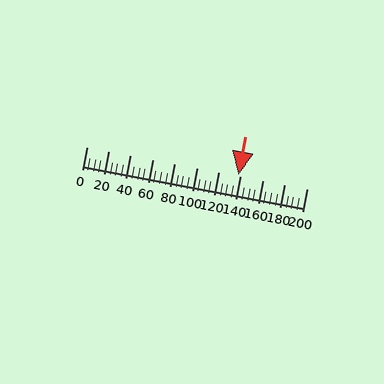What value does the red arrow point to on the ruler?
The red arrow points to approximately 138.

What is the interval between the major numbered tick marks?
The major tick marks are spaced 20 units apart.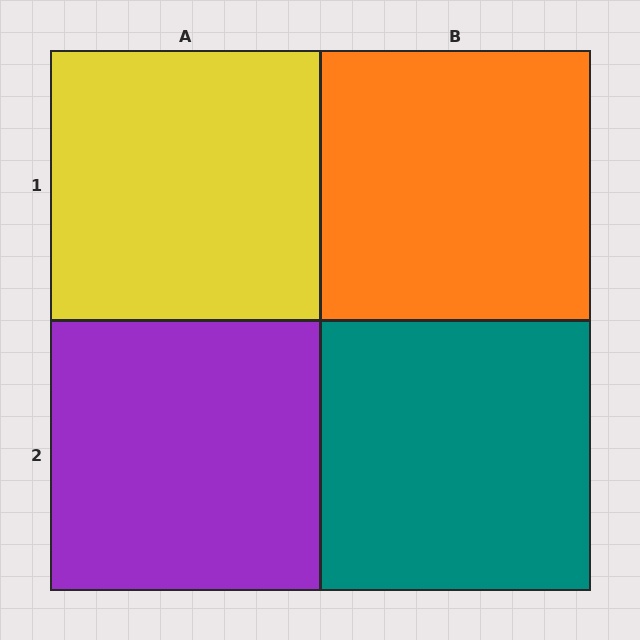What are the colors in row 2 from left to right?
Purple, teal.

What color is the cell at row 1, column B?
Orange.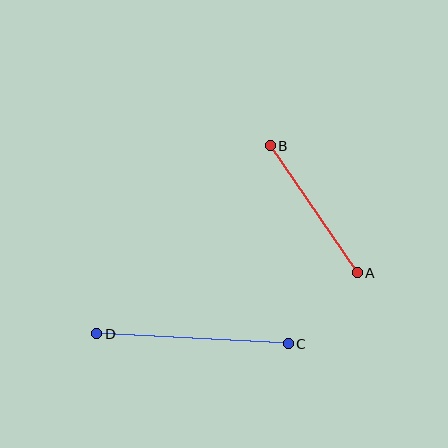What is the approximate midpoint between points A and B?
The midpoint is at approximately (314, 209) pixels.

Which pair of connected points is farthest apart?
Points C and D are farthest apart.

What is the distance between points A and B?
The distance is approximately 154 pixels.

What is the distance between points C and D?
The distance is approximately 192 pixels.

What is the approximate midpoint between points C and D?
The midpoint is at approximately (193, 339) pixels.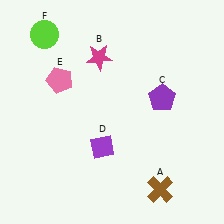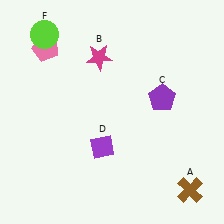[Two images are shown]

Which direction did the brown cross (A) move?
The brown cross (A) moved right.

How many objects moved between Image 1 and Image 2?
2 objects moved between the two images.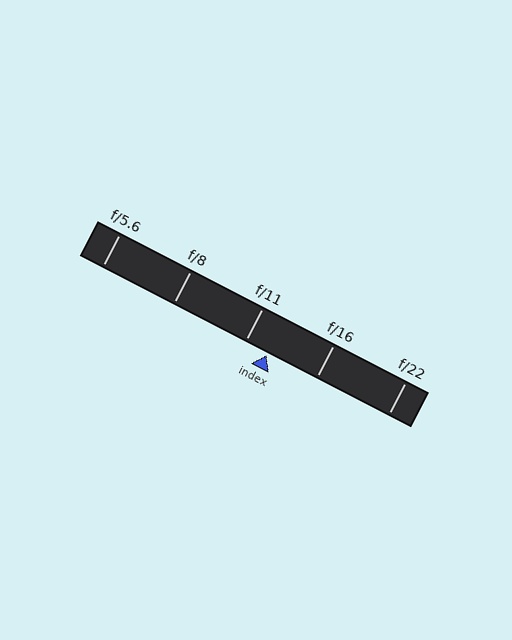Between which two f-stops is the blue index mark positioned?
The index mark is between f/11 and f/16.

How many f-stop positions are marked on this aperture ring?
There are 5 f-stop positions marked.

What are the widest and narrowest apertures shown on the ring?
The widest aperture shown is f/5.6 and the narrowest is f/22.